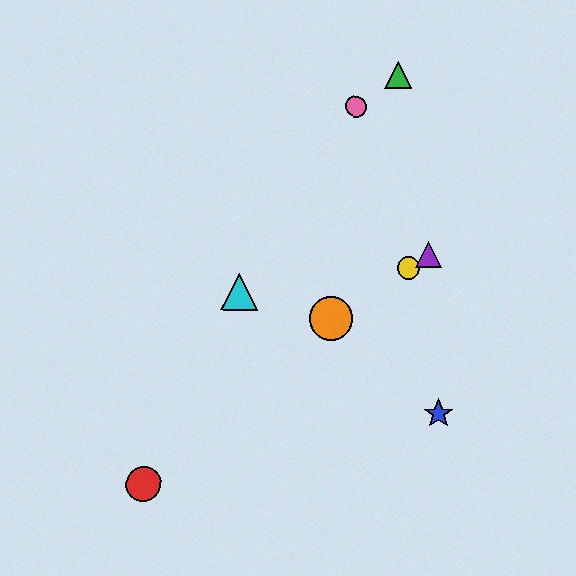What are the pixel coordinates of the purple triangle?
The purple triangle is at (429, 255).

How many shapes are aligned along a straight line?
3 shapes (the yellow circle, the purple triangle, the orange circle) are aligned along a straight line.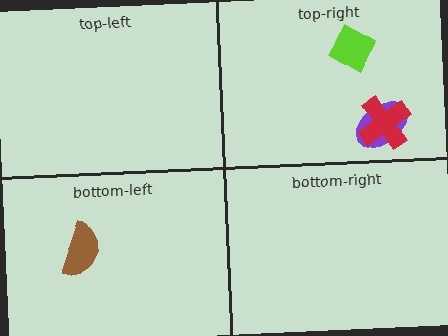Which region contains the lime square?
The top-right region.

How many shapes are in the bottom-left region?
1.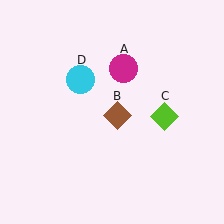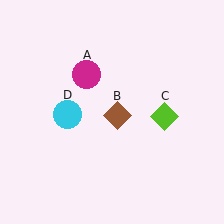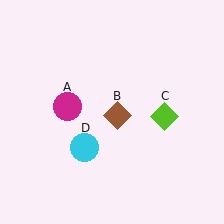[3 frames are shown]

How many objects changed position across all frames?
2 objects changed position: magenta circle (object A), cyan circle (object D).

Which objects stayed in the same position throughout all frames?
Brown diamond (object B) and lime diamond (object C) remained stationary.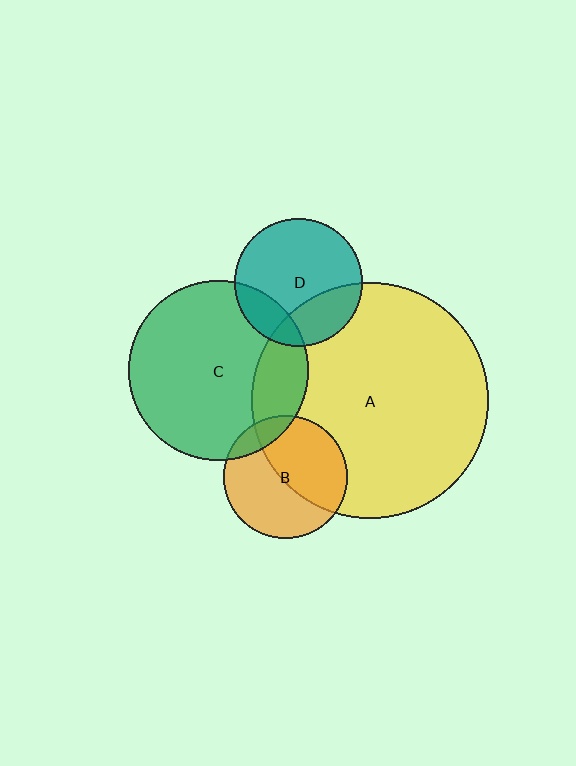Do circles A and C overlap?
Yes.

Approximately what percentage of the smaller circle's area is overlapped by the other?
Approximately 20%.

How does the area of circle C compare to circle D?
Approximately 2.0 times.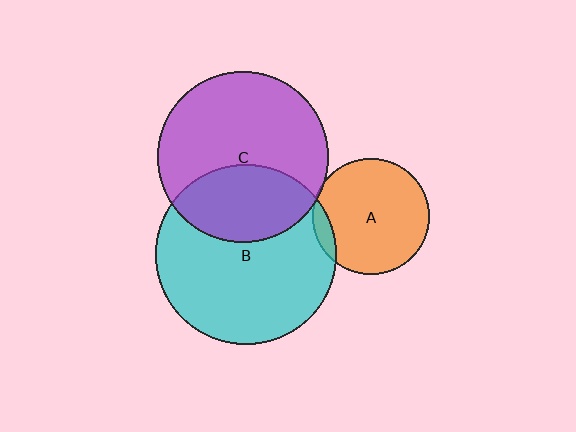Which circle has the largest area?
Circle B (cyan).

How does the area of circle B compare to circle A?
Approximately 2.4 times.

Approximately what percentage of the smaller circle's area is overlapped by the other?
Approximately 5%.